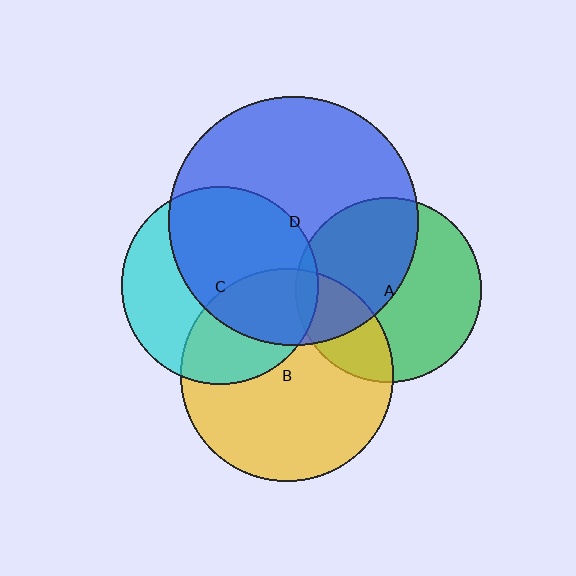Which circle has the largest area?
Circle D (blue).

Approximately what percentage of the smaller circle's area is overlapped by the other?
Approximately 60%.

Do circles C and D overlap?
Yes.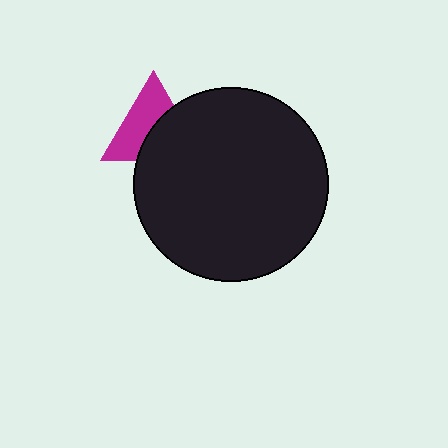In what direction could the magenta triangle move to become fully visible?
The magenta triangle could move toward the upper-left. That would shift it out from behind the black circle entirely.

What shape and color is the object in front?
The object in front is a black circle.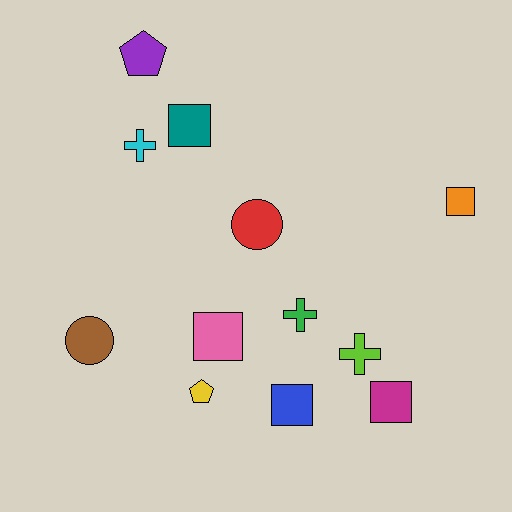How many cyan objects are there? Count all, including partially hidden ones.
There is 1 cyan object.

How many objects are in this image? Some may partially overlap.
There are 12 objects.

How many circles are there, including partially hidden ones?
There are 2 circles.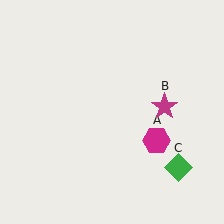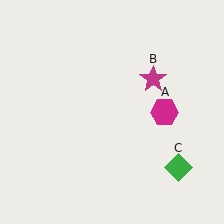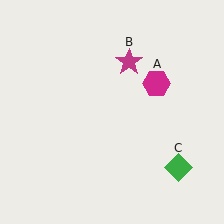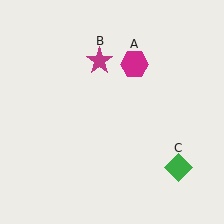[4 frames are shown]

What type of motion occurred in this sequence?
The magenta hexagon (object A), magenta star (object B) rotated counterclockwise around the center of the scene.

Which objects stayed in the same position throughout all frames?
Green diamond (object C) remained stationary.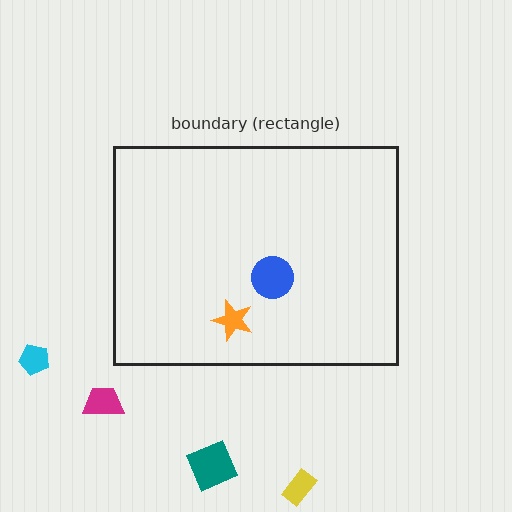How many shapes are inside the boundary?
2 inside, 4 outside.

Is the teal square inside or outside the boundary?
Outside.